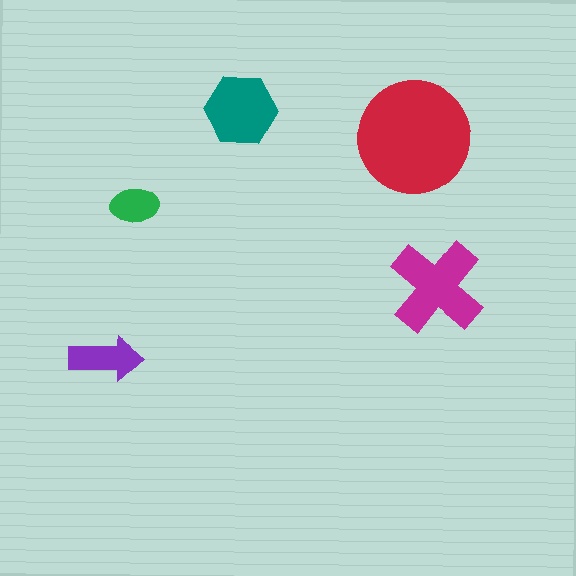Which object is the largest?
The red circle.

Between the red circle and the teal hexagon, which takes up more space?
The red circle.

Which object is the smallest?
The green ellipse.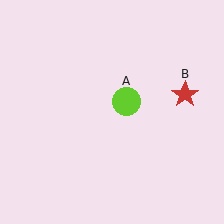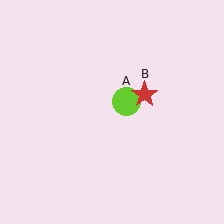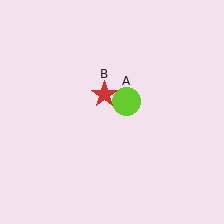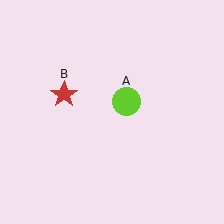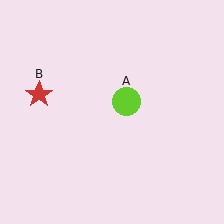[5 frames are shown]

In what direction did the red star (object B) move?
The red star (object B) moved left.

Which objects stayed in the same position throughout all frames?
Lime circle (object A) remained stationary.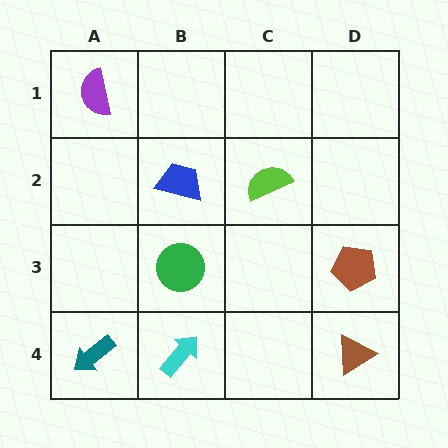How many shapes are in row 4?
3 shapes.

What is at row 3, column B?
A green circle.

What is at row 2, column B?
A blue trapezoid.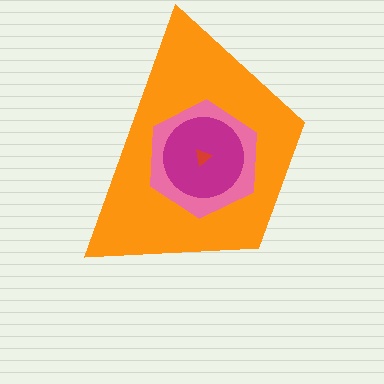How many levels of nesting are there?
4.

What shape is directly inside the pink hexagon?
The magenta circle.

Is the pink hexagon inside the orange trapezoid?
Yes.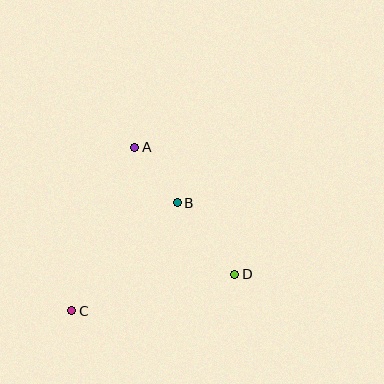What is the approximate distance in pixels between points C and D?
The distance between C and D is approximately 167 pixels.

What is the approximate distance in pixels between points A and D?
The distance between A and D is approximately 162 pixels.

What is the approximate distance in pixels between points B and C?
The distance between B and C is approximately 151 pixels.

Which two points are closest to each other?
Points A and B are closest to each other.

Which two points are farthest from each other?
Points A and C are farthest from each other.